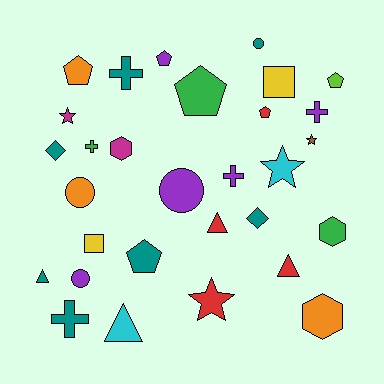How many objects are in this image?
There are 30 objects.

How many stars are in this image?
There are 4 stars.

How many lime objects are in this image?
There is 1 lime object.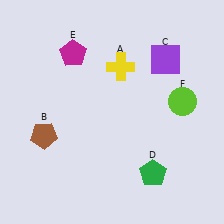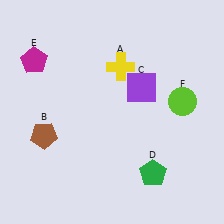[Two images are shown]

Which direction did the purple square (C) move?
The purple square (C) moved down.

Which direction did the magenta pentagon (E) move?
The magenta pentagon (E) moved left.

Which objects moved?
The objects that moved are: the purple square (C), the magenta pentagon (E).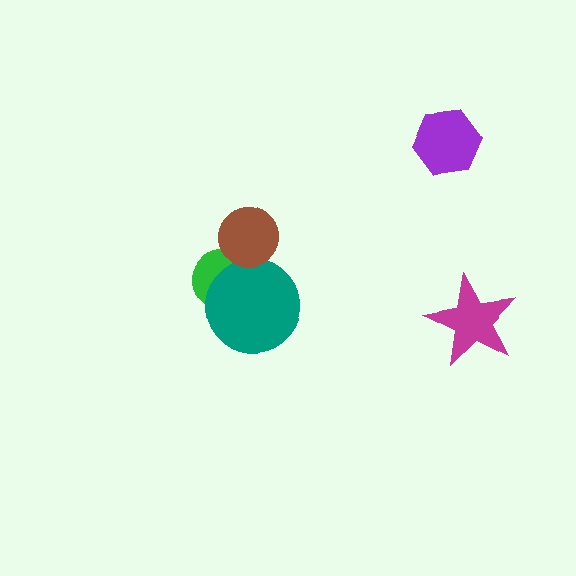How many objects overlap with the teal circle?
2 objects overlap with the teal circle.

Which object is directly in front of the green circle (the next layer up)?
The teal circle is directly in front of the green circle.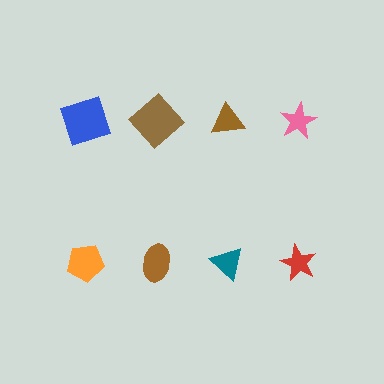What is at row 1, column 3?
A brown triangle.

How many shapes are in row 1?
4 shapes.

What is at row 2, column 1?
An orange pentagon.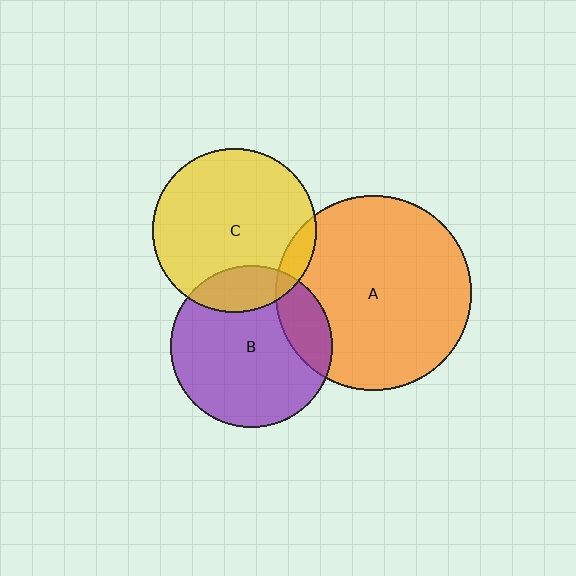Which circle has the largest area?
Circle A (orange).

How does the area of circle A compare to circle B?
Approximately 1.5 times.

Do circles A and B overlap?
Yes.